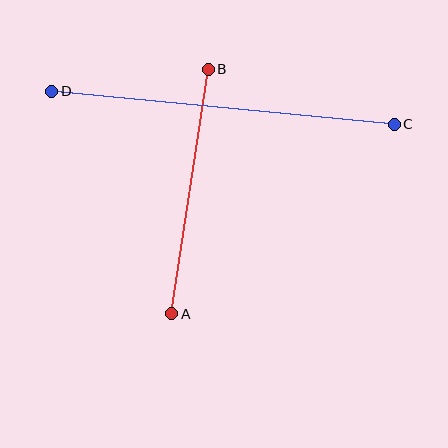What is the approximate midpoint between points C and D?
The midpoint is at approximately (223, 108) pixels.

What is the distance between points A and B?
The distance is approximately 247 pixels.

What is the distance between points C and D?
The distance is approximately 344 pixels.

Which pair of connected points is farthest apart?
Points C and D are farthest apart.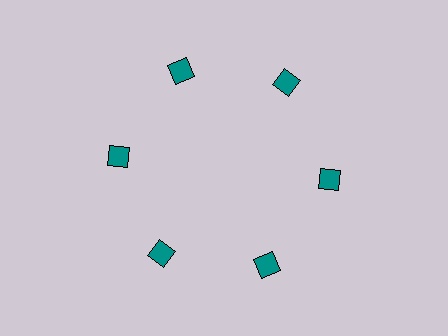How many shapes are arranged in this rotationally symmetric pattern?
There are 6 shapes, arranged in 6 groups of 1.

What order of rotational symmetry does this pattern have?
This pattern has 6-fold rotational symmetry.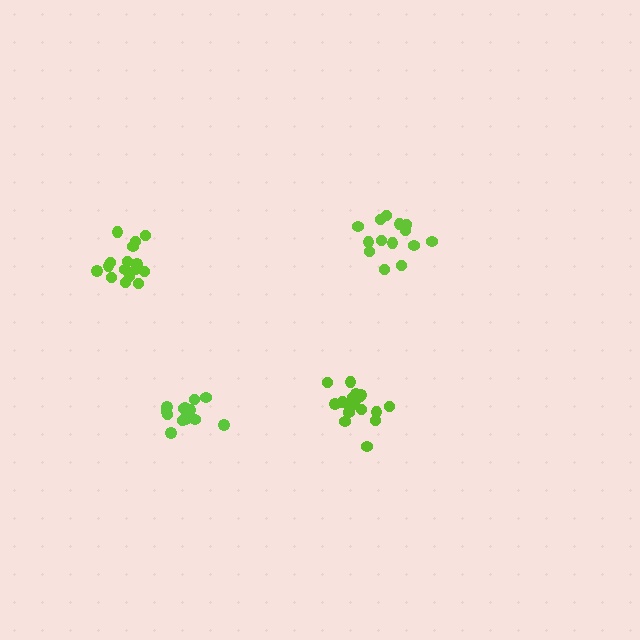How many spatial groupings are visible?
There are 4 spatial groupings.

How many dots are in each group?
Group 1: 18 dots, Group 2: 16 dots, Group 3: 14 dots, Group 4: 14 dots (62 total).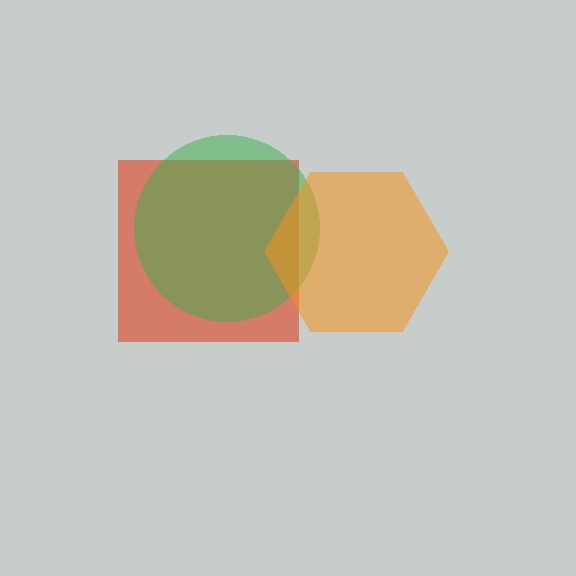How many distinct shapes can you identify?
There are 3 distinct shapes: a red square, a green circle, an orange hexagon.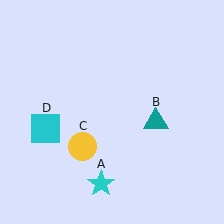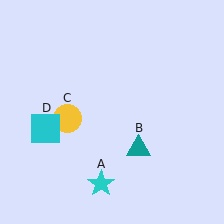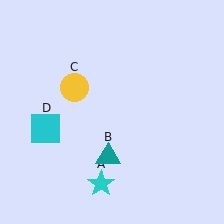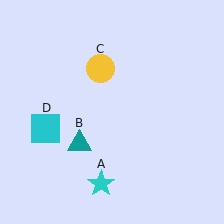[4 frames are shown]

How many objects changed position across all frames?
2 objects changed position: teal triangle (object B), yellow circle (object C).